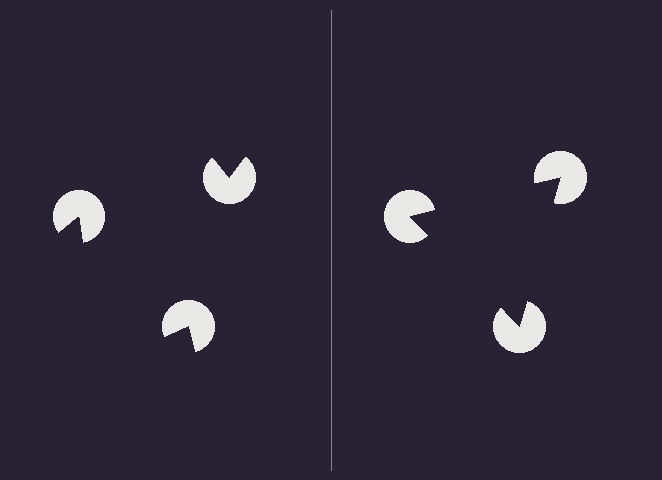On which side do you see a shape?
An illusory triangle appears on the right side. On the left side the wedge cuts are rotated, so no coherent shape forms.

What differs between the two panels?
The pac-man discs are positioned identically on both sides; only the wedge orientations differ. On the right they align to a triangle; on the left they are misaligned.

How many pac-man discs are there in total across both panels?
6 — 3 on each side.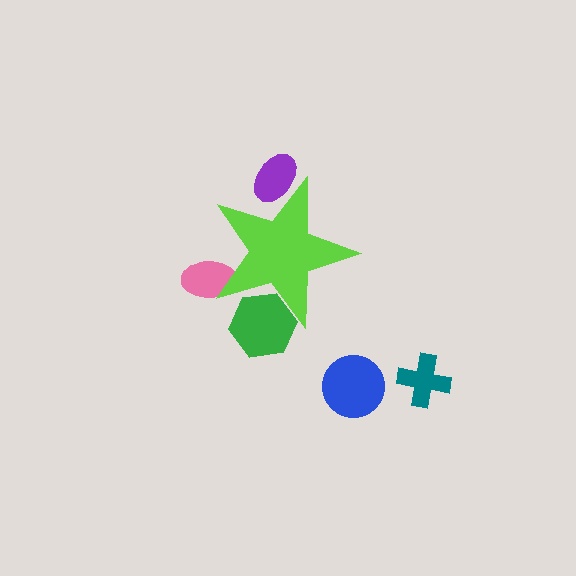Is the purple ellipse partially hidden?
Yes, the purple ellipse is partially hidden behind the lime star.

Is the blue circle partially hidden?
No, the blue circle is fully visible.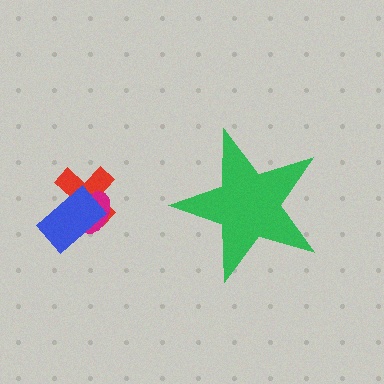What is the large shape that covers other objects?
A green star.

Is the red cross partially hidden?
No, the red cross is fully visible.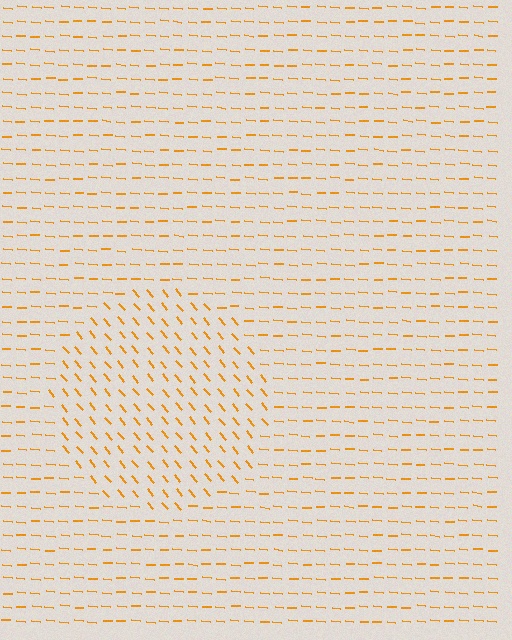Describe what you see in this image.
The image is filled with small orange line segments. A circle region in the image has lines oriented differently from the surrounding lines, creating a visible texture boundary.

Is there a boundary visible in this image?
Yes, there is a texture boundary formed by a change in line orientation.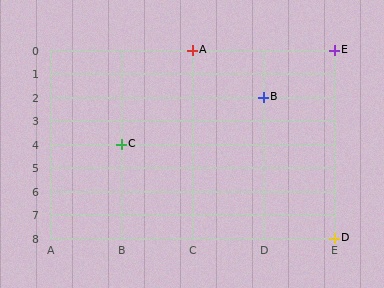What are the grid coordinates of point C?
Point C is at grid coordinates (B, 4).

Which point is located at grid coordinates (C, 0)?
Point A is at (C, 0).